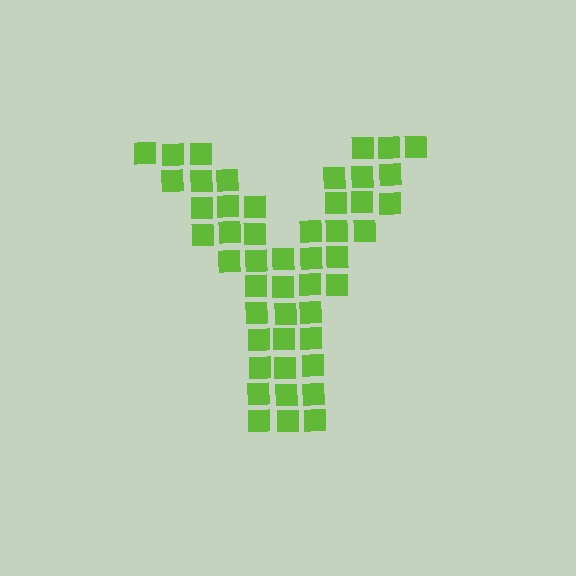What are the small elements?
The small elements are squares.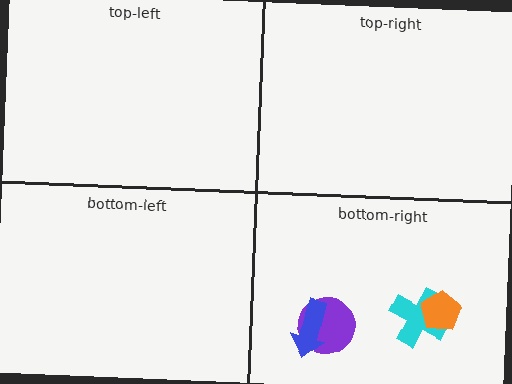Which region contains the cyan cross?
The bottom-right region.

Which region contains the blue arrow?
The bottom-right region.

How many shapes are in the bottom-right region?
4.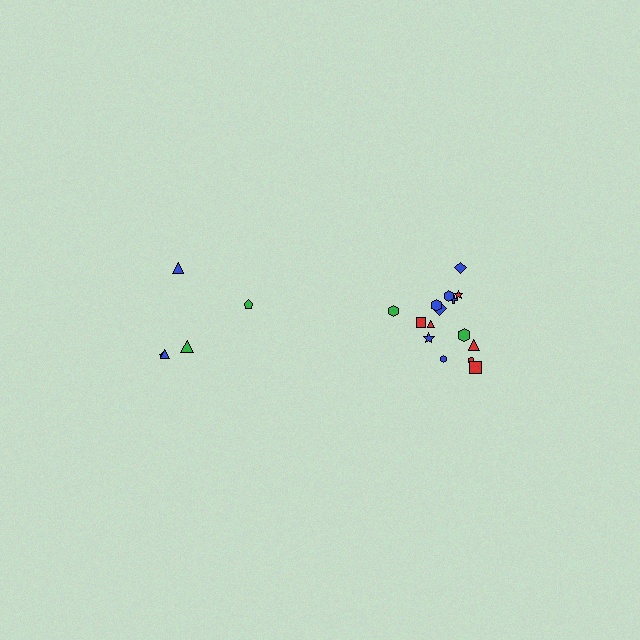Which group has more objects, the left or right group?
The right group.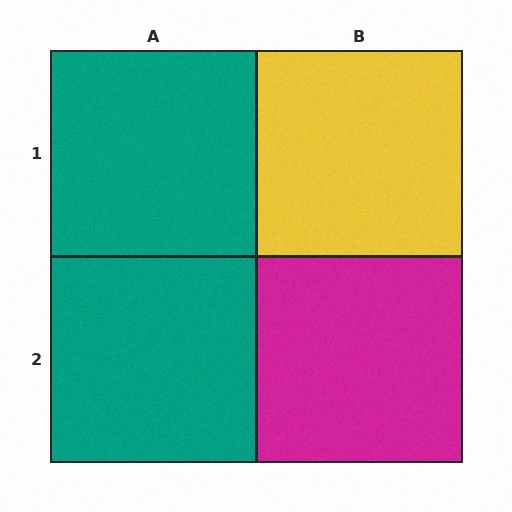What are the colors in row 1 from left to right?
Teal, yellow.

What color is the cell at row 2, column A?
Teal.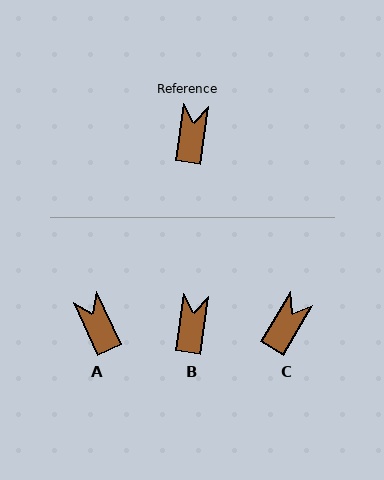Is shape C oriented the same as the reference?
No, it is off by about 22 degrees.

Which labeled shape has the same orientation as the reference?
B.